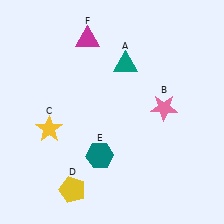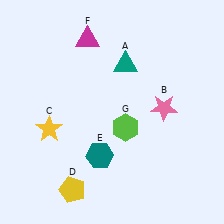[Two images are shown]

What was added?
A lime hexagon (G) was added in Image 2.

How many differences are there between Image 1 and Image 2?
There is 1 difference between the two images.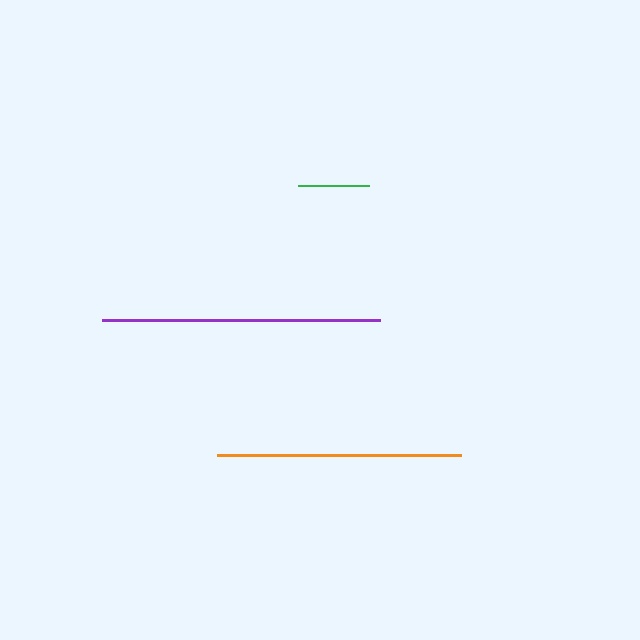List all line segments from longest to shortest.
From longest to shortest: purple, orange, green.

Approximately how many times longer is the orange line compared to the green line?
The orange line is approximately 3.4 times the length of the green line.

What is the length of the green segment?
The green segment is approximately 72 pixels long.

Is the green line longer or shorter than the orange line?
The orange line is longer than the green line.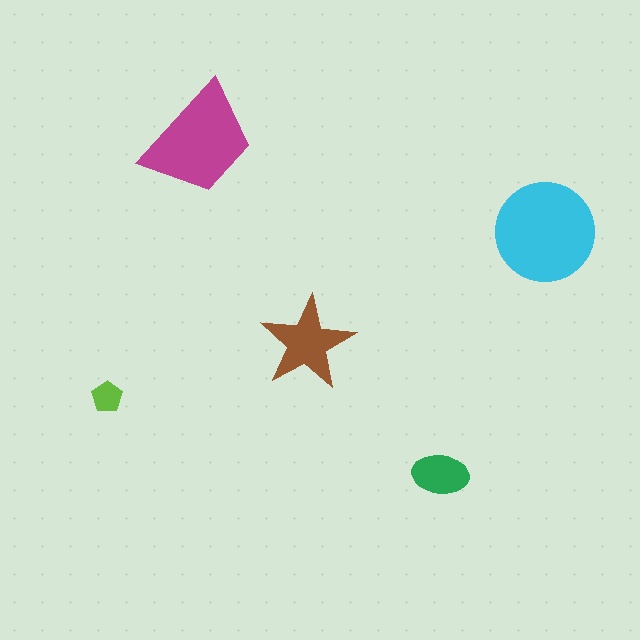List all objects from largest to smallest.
The cyan circle, the magenta trapezoid, the brown star, the green ellipse, the lime pentagon.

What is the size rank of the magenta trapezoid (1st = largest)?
2nd.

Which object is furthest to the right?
The cyan circle is rightmost.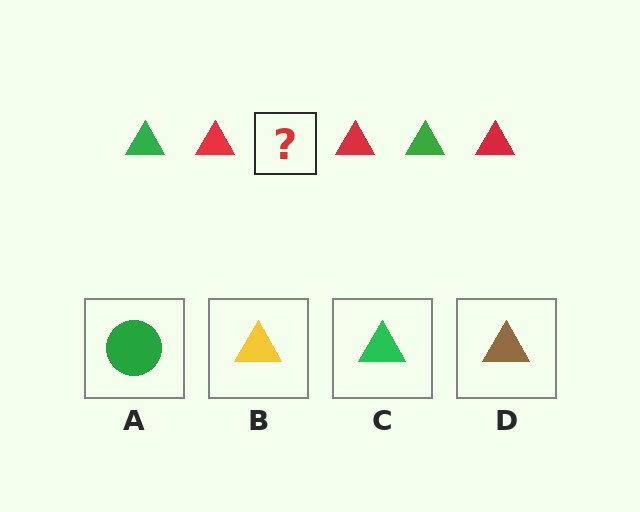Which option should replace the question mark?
Option C.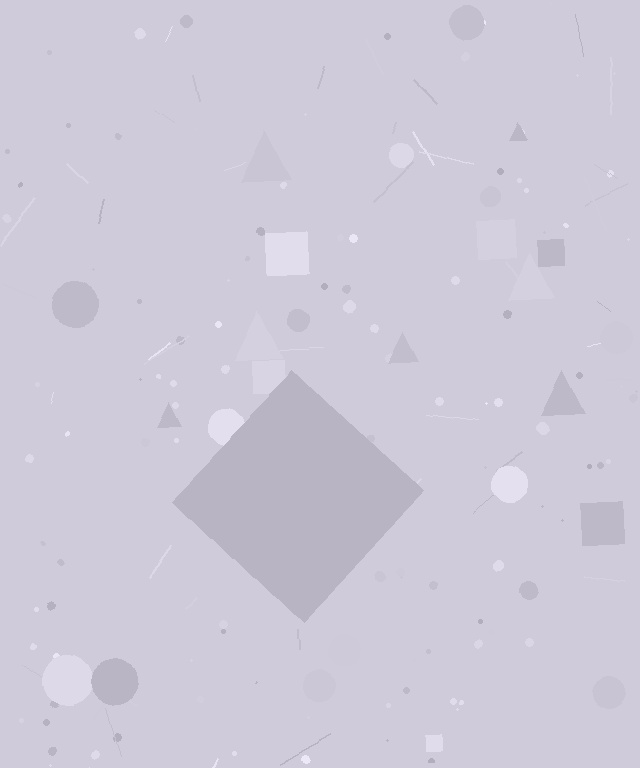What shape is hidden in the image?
A diamond is hidden in the image.